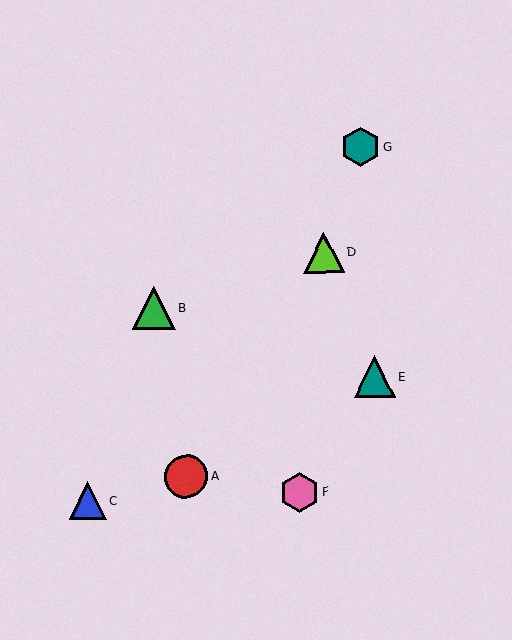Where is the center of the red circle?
The center of the red circle is at (186, 477).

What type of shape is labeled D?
Shape D is a lime triangle.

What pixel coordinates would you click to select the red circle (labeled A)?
Click at (186, 477) to select the red circle A.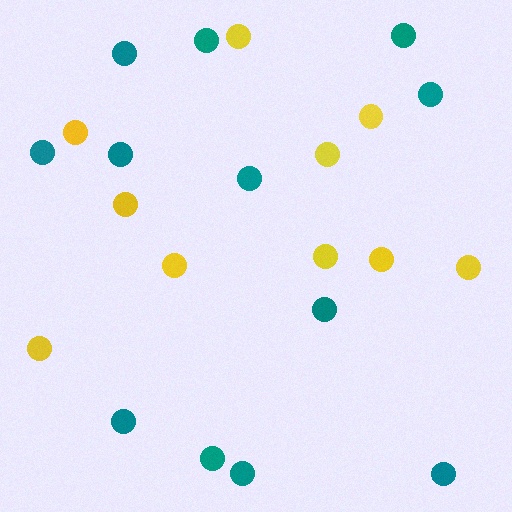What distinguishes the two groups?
There are 2 groups: one group of teal circles (12) and one group of yellow circles (10).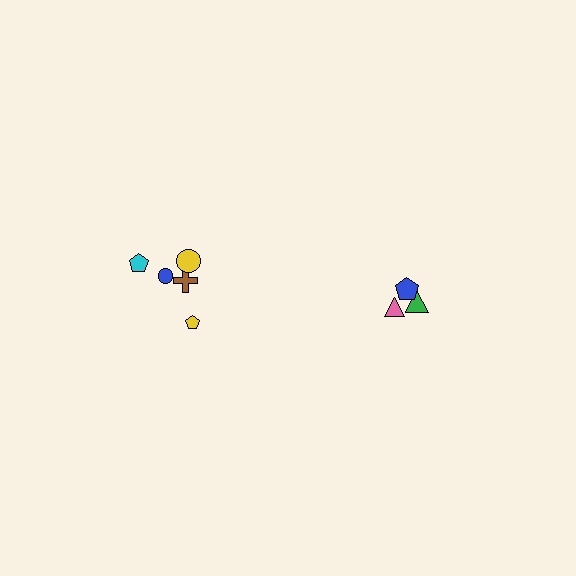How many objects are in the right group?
There are 3 objects.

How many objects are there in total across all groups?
There are 8 objects.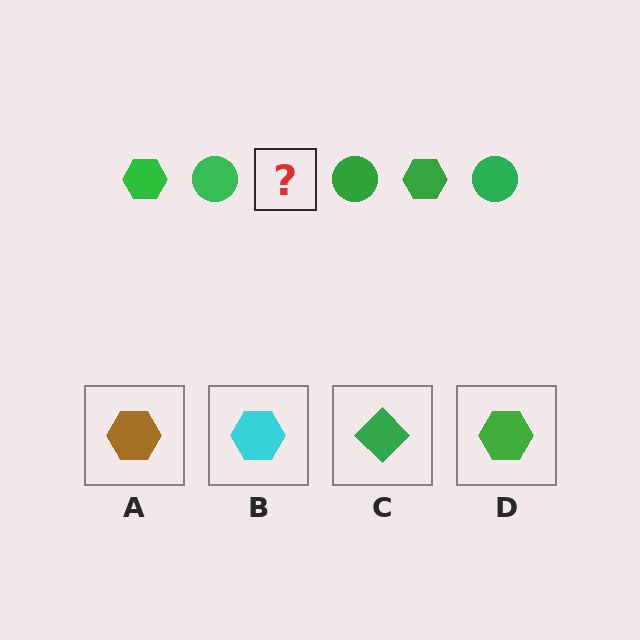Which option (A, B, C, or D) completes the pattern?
D.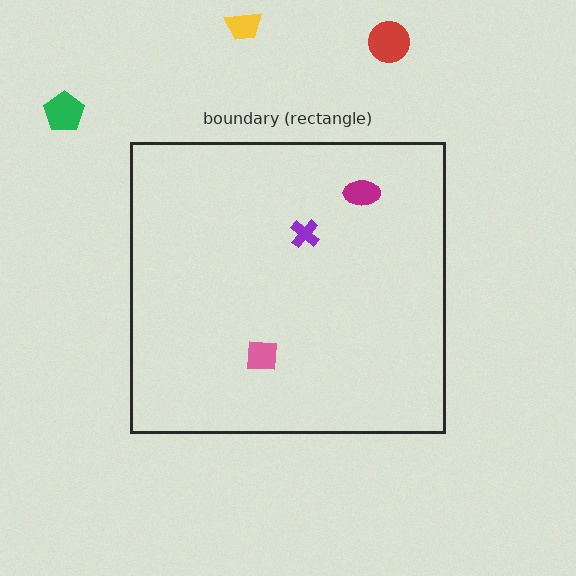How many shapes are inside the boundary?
3 inside, 3 outside.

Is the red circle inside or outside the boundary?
Outside.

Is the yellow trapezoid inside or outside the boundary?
Outside.